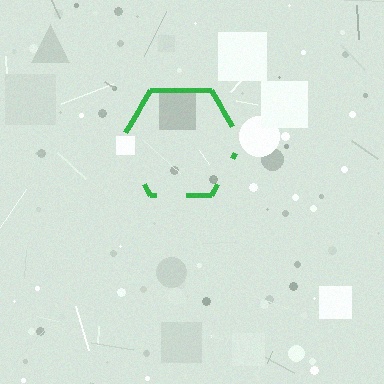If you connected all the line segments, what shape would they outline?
They would outline a hexagon.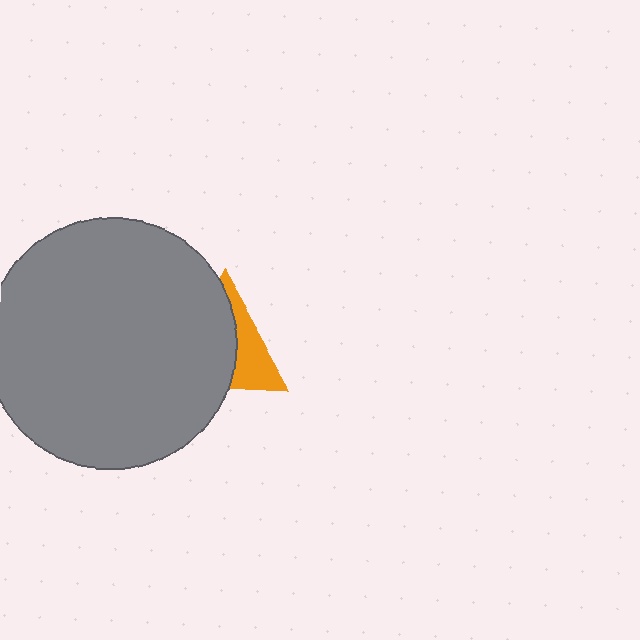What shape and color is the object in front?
The object in front is a gray circle.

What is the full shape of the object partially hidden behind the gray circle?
The partially hidden object is an orange triangle.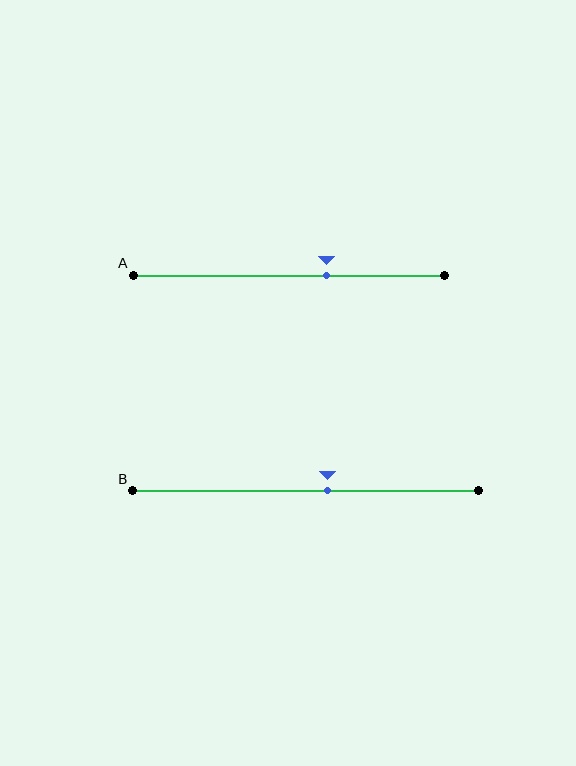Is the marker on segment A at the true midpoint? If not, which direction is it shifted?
No, the marker on segment A is shifted to the right by about 12% of the segment length.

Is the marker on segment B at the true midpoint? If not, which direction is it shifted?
No, the marker on segment B is shifted to the right by about 6% of the segment length.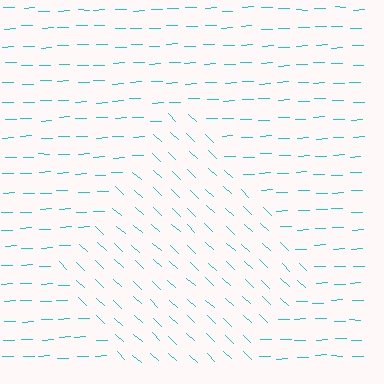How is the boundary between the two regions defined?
The boundary is defined purely by a change in line orientation (approximately 45 degrees difference). All lines are the same color and thickness.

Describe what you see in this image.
The image is filled with small cyan line segments. A diamond region in the image has lines oriented differently from the surrounding lines, creating a visible texture boundary.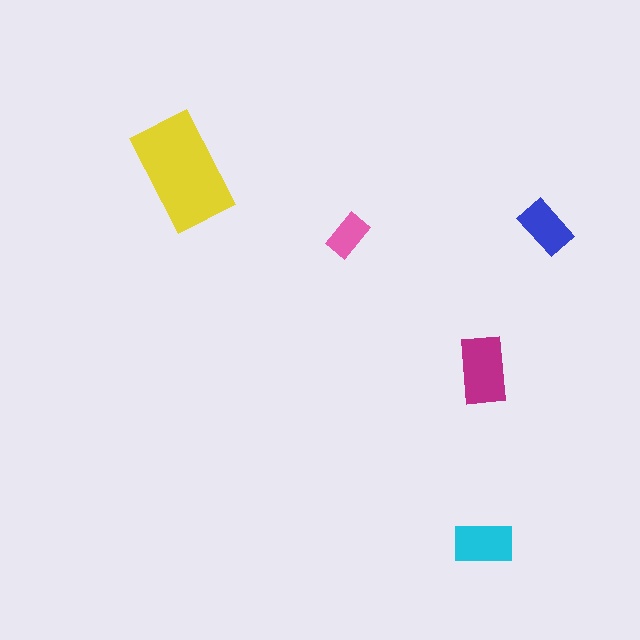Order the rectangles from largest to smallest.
the yellow one, the magenta one, the cyan one, the blue one, the pink one.